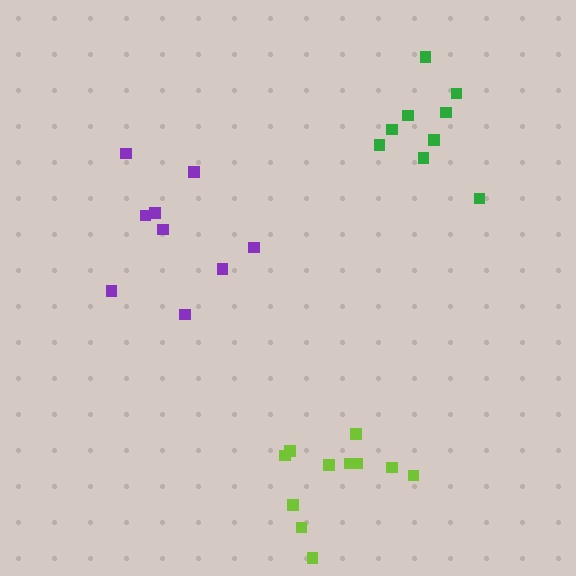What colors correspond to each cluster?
The clusters are colored: green, lime, purple.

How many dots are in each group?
Group 1: 9 dots, Group 2: 11 dots, Group 3: 9 dots (29 total).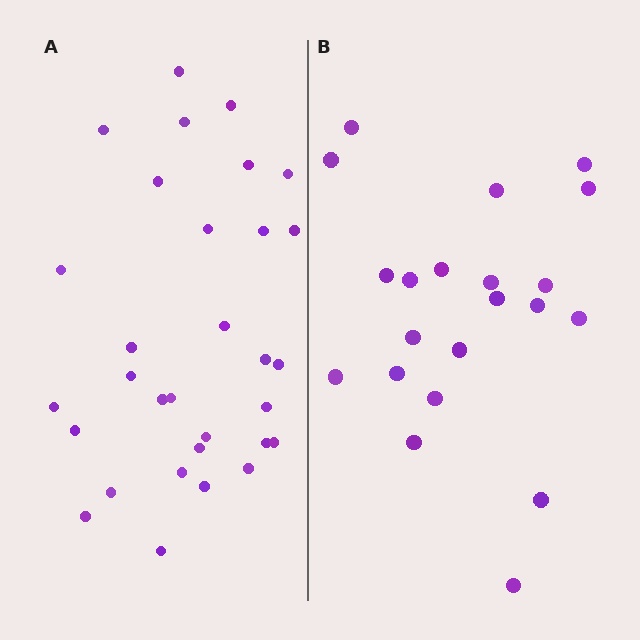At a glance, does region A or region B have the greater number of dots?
Region A (the left region) has more dots.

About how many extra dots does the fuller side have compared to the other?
Region A has roughly 10 or so more dots than region B.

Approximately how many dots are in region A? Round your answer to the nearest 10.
About 30 dots. (The exact count is 31, which rounds to 30.)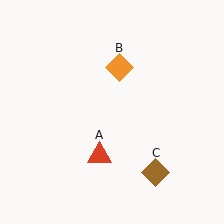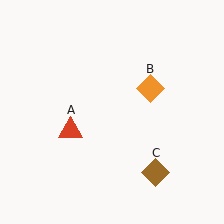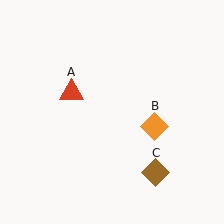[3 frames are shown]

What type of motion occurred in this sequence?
The red triangle (object A), orange diamond (object B) rotated clockwise around the center of the scene.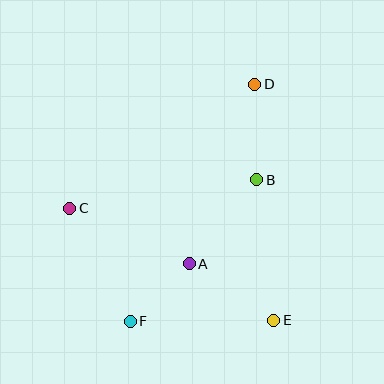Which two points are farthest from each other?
Points D and F are farthest from each other.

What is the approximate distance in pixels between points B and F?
The distance between B and F is approximately 190 pixels.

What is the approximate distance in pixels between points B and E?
The distance between B and E is approximately 141 pixels.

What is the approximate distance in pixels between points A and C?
The distance between A and C is approximately 132 pixels.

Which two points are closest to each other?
Points A and F are closest to each other.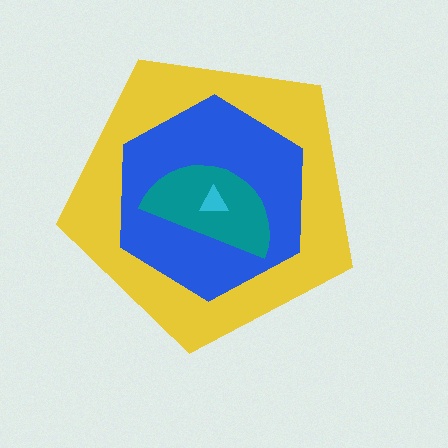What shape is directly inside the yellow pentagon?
The blue hexagon.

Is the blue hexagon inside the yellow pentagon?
Yes.